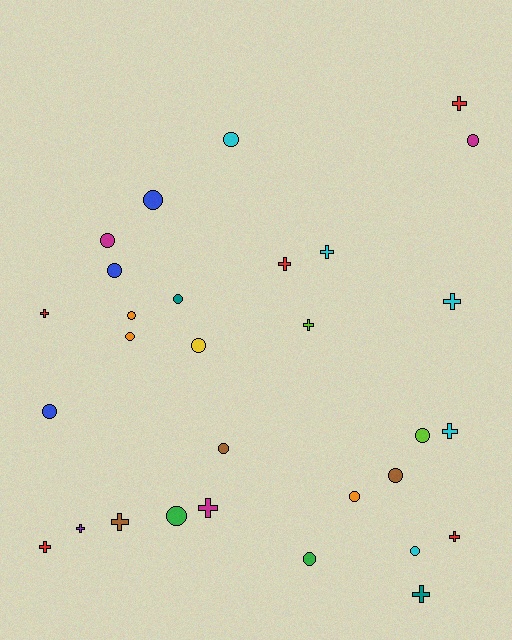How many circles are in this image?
There are 17 circles.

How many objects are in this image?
There are 30 objects.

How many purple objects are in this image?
There is 1 purple object.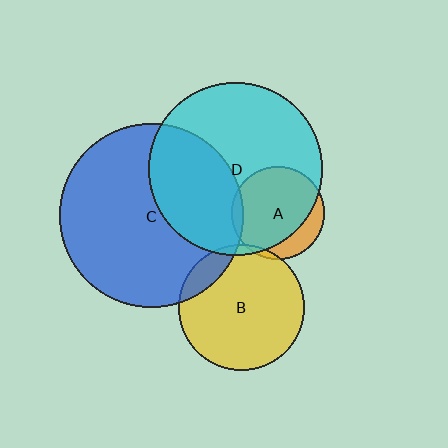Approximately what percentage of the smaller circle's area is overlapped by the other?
Approximately 5%.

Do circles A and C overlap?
Yes.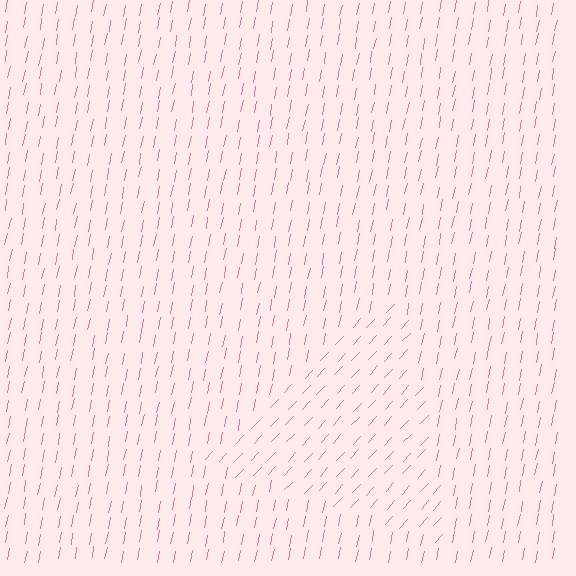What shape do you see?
I see a triangle.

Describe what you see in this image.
The image is filled with small pink line segments. A triangle region in the image has lines oriented differently from the surrounding lines, creating a visible texture boundary.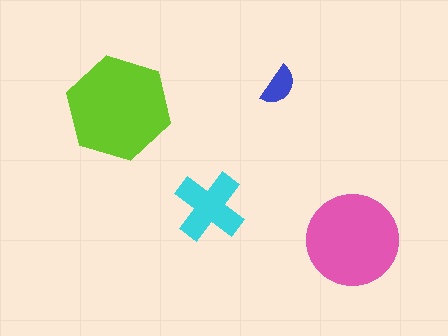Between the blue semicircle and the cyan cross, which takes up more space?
The cyan cross.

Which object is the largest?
The lime hexagon.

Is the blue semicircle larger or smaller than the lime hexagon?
Smaller.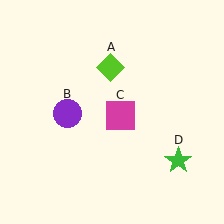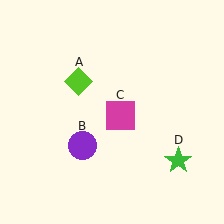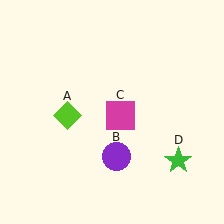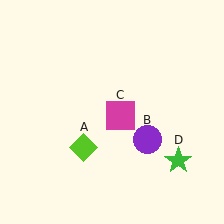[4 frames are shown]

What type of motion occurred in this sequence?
The lime diamond (object A), purple circle (object B) rotated counterclockwise around the center of the scene.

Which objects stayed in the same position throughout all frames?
Magenta square (object C) and green star (object D) remained stationary.